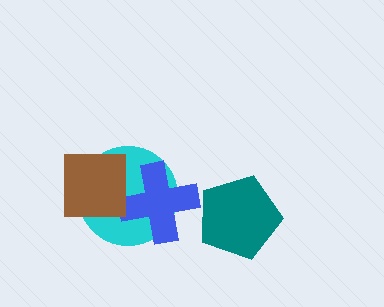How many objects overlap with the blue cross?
1 object overlaps with the blue cross.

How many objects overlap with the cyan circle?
2 objects overlap with the cyan circle.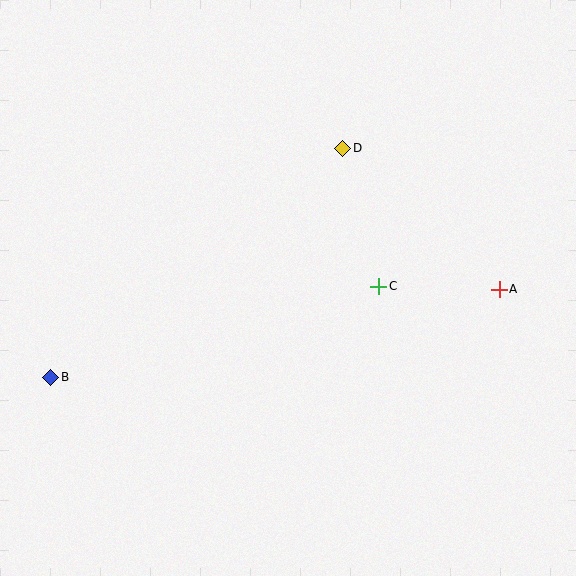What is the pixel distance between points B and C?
The distance between B and C is 340 pixels.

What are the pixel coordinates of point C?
Point C is at (379, 286).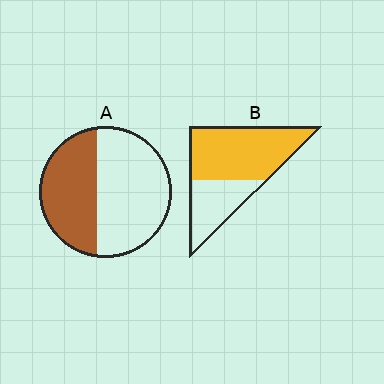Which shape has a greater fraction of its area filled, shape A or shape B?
Shape B.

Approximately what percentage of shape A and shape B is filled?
A is approximately 40% and B is approximately 65%.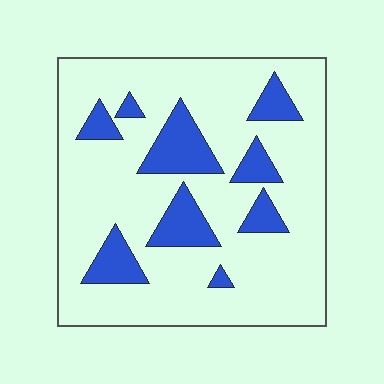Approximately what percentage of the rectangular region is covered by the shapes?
Approximately 20%.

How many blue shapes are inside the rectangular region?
9.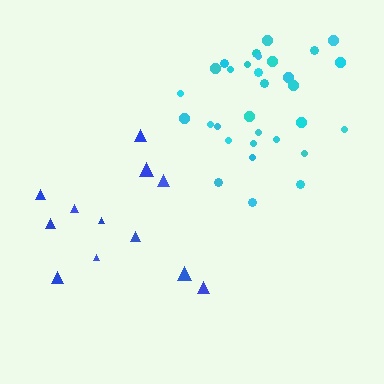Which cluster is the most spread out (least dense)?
Blue.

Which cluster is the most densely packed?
Cyan.